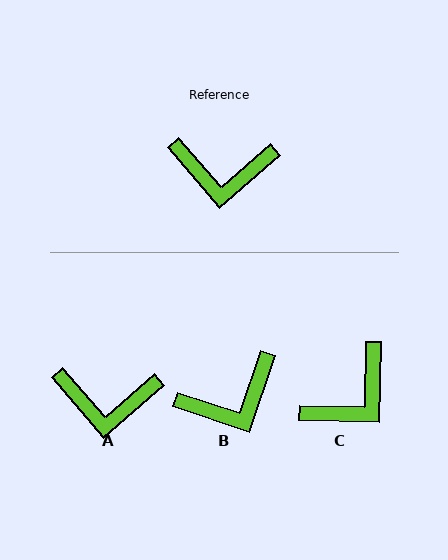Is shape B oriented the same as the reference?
No, it is off by about 31 degrees.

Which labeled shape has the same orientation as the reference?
A.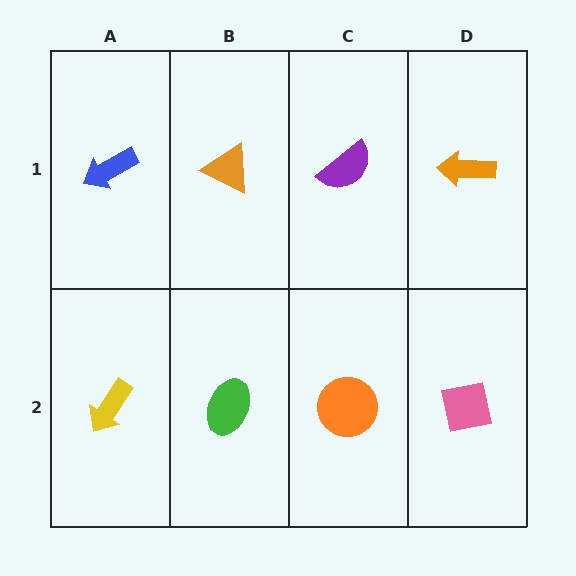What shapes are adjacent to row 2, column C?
A purple semicircle (row 1, column C), a green ellipse (row 2, column B), a pink square (row 2, column D).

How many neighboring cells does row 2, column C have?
3.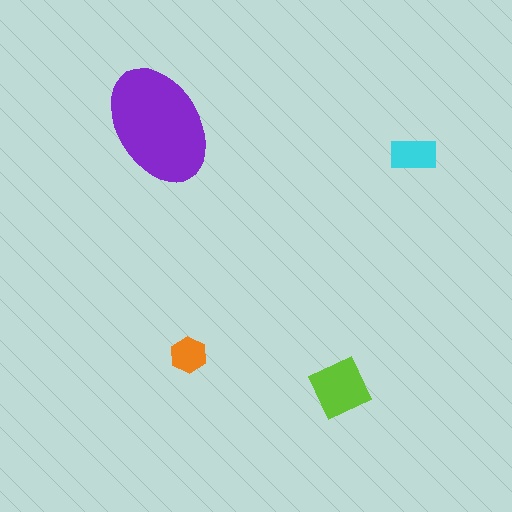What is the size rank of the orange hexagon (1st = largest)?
4th.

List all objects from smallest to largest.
The orange hexagon, the cyan rectangle, the lime square, the purple ellipse.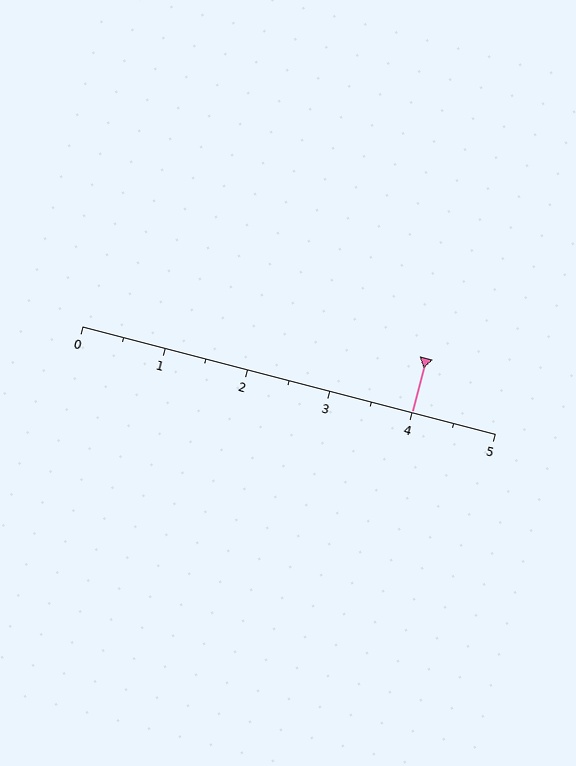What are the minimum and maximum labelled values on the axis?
The axis runs from 0 to 5.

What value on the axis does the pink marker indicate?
The marker indicates approximately 4.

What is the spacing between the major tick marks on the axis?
The major ticks are spaced 1 apart.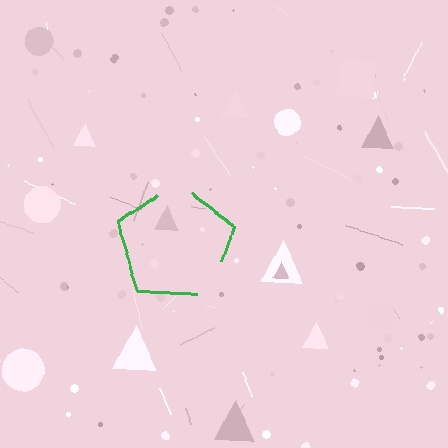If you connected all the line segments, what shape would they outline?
They would outline a pentagon.